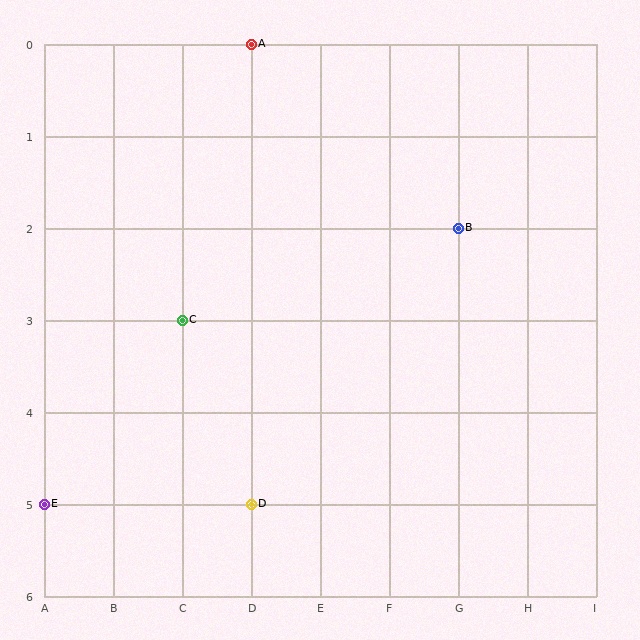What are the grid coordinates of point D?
Point D is at grid coordinates (D, 5).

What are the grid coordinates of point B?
Point B is at grid coordinates (G, 2).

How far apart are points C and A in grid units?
Points C and A are 1 column and 3 rows apart (about 3.2 grid units diagonally).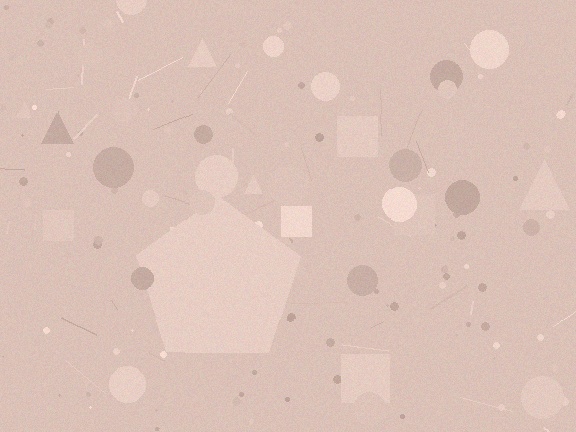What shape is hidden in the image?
A pentagon is hidden in the image.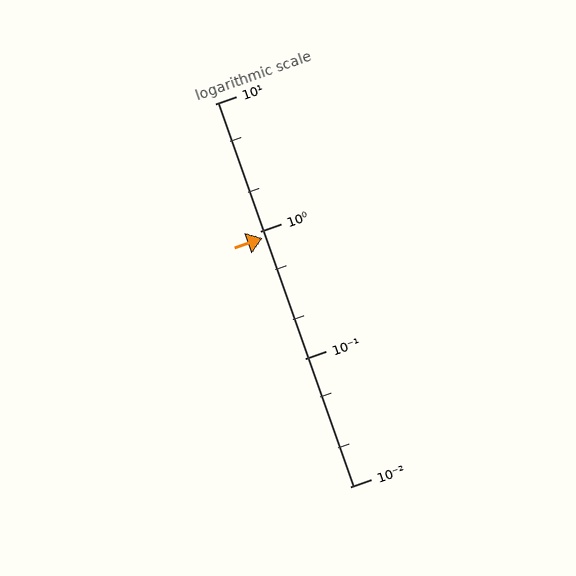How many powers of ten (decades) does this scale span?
The scale spans 3 decades, from 0.01 to 10.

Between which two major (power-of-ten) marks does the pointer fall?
The pointer is between 0.1 and 1.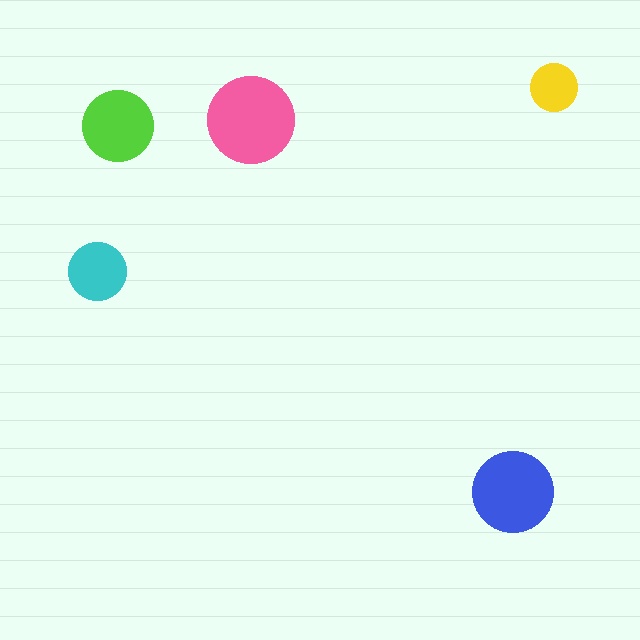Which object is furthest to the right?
The yellow circle is rightmost.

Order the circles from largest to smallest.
the pink one, the blue one, the lime one, the cyan one, the yellow one.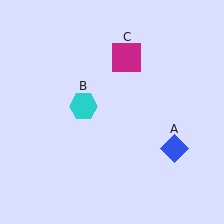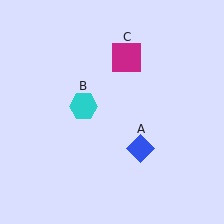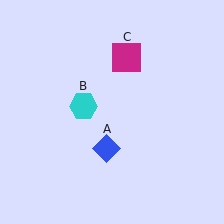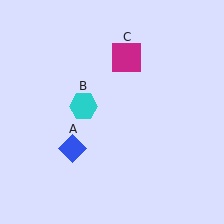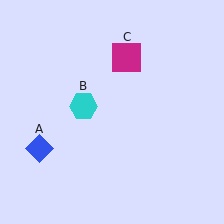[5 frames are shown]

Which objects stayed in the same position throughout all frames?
Cyan hexagon (object B) and magenta square (object C) remained stationary.